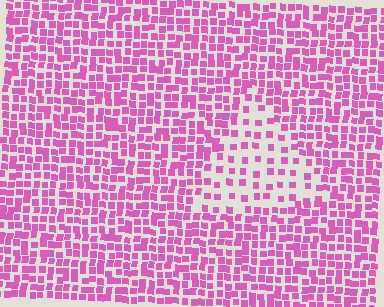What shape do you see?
I see a triangle.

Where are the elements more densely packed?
The elements are more densely packed outside the triangle boundary.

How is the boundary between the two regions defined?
The boundary is defined by a change in element density (approximately 2.2x ratio). All elements are the same color, size, and shape.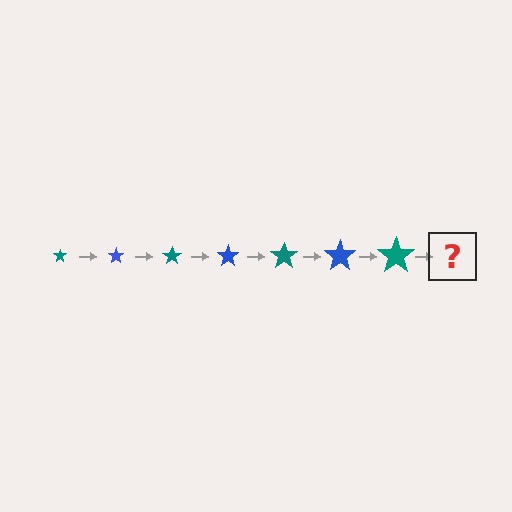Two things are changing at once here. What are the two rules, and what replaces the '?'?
The two rules are that the star grows larger each step and the color cycles through teal and blue. The '?' should be a blue star, larger than the previous one.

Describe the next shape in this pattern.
It should be a blue star, larger than the previous one.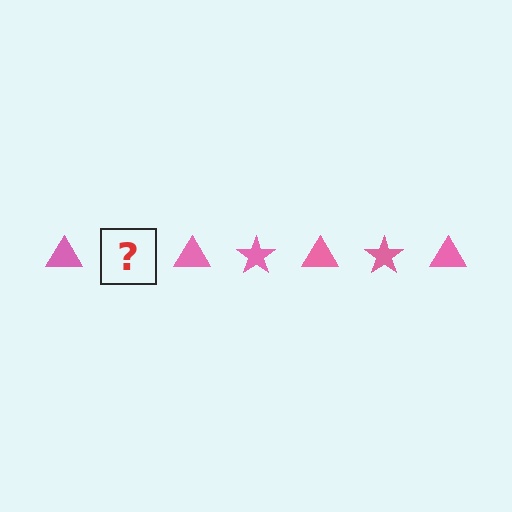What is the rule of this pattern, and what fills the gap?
The rule is that the pattern cycles through triangle, star shapes in pink. The gap should be filled with a pink star.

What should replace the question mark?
The question mark should be replaced with a pink star.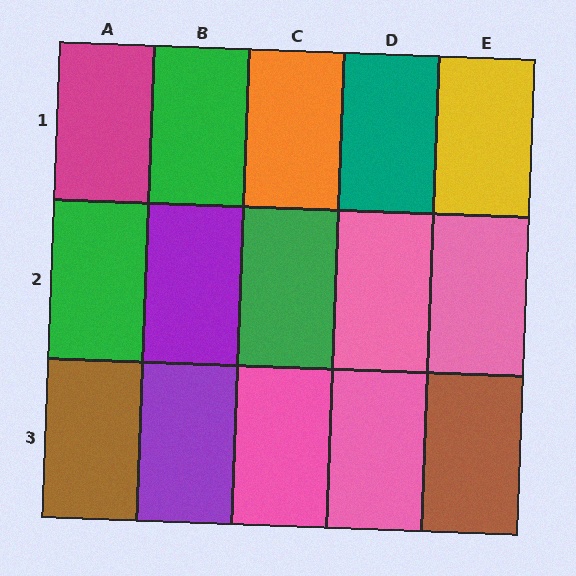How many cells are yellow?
1 cell is yellow.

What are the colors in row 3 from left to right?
Brown, purple, pink, pink, brown.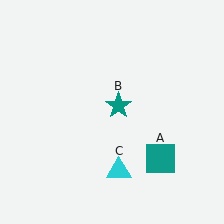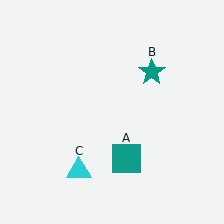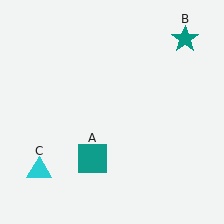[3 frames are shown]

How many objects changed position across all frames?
3 objects changed position: teal square (object A), teal star (object B), cyan triangle (object C).